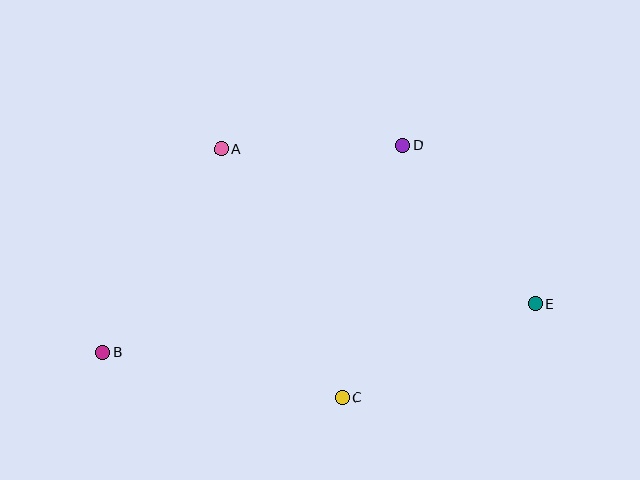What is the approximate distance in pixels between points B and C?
The distance between B and C is approximately 245 pixels.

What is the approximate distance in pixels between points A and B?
The distance between A and B is approximately 235 pixels.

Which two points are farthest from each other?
Points B and E are farthest from each other.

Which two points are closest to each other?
Points A and D are closest to each other.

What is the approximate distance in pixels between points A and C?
The distance between A and C is approximately 277 pixels.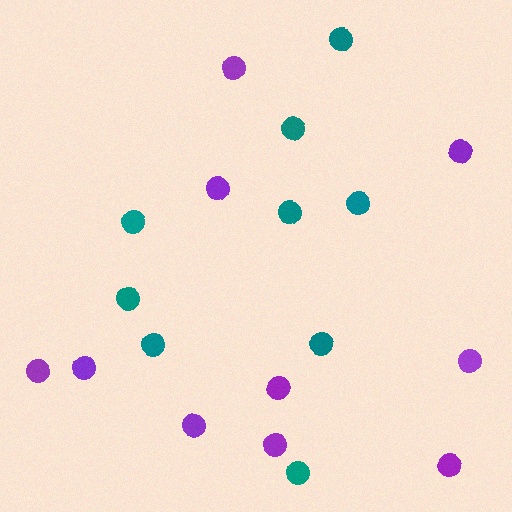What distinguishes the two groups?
There are 2 groups: one group of purple circles (10) and one group of teal circles (9).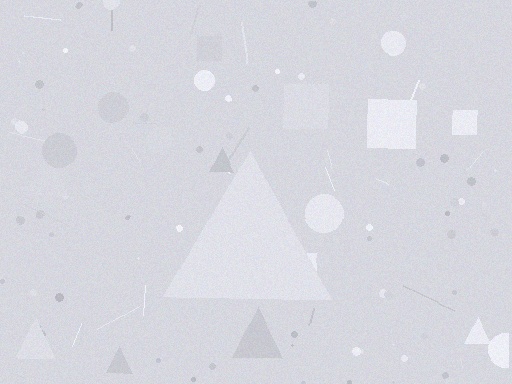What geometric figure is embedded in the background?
A triangle is embedded in the background.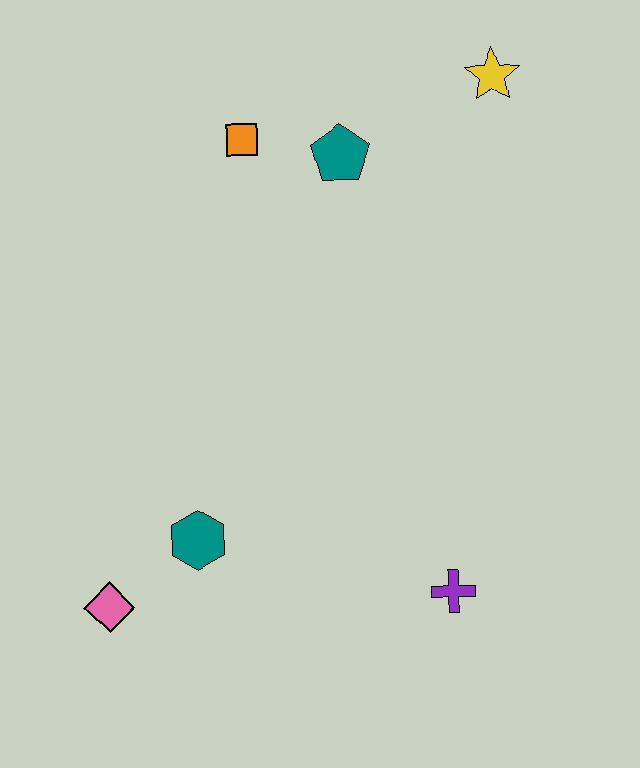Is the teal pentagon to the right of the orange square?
Yes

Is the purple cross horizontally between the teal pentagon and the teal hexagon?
No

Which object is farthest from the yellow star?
The pink diamond is farthest from the yellow star.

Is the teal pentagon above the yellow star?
No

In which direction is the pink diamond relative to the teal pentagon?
The pink diamond is below the teal pentagon.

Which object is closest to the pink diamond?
The teal hexagon is closest to the pink diamond.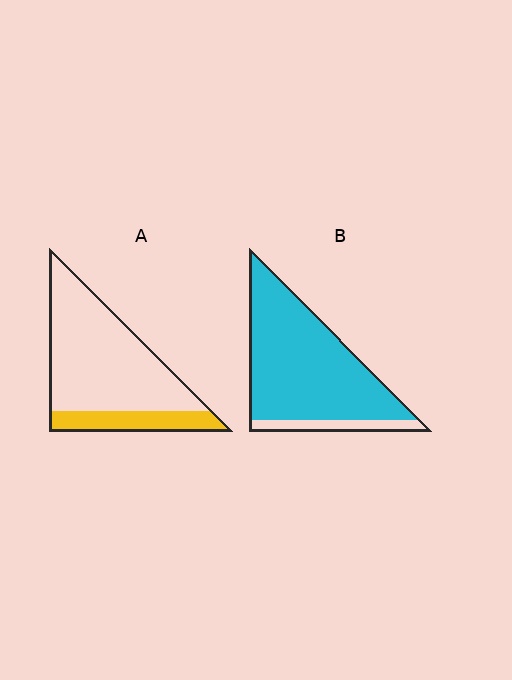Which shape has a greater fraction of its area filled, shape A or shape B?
Shape B.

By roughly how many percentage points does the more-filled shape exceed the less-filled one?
By roughly 65 percentage points (B over A).